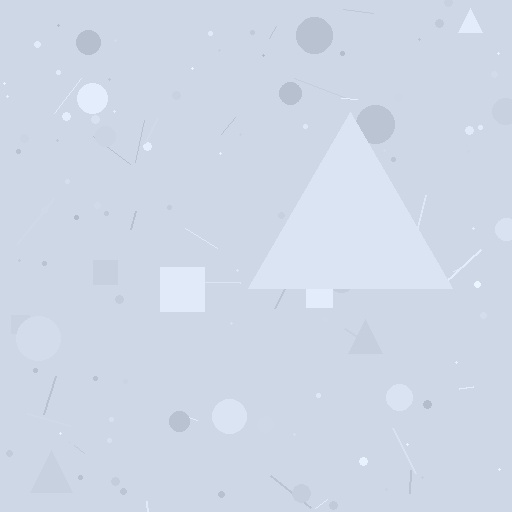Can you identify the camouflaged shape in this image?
The camouflaged shape is a triangle.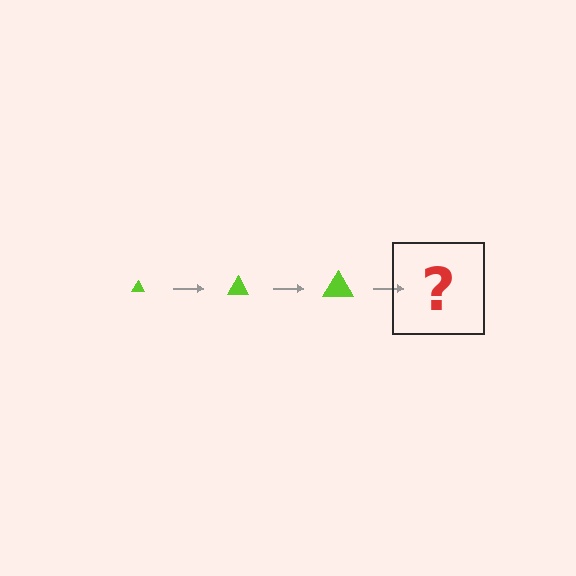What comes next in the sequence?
The next element should be a lime triangle, larger than the previous one.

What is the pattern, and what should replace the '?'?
The pattern is that the triangle gets progressively larger each step. The '?' should be a lime triangle, larger than the previous one.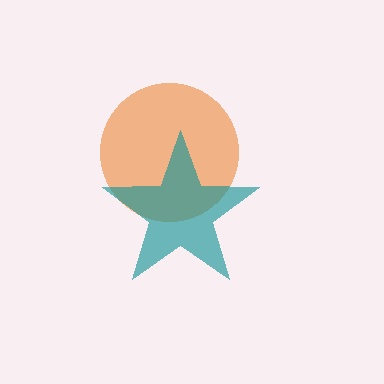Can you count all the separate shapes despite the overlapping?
Yes, there are 2 separate shapes.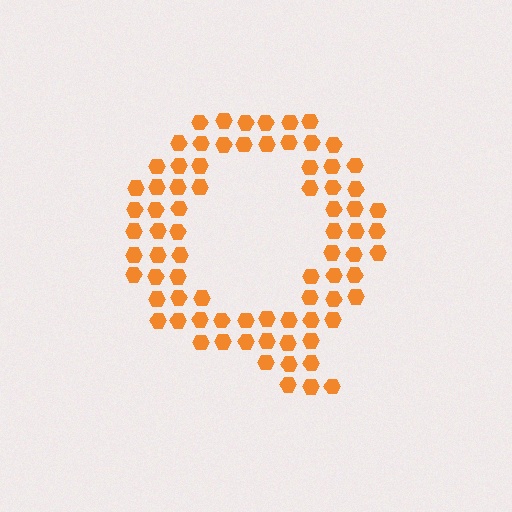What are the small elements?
The small elements are hexagons.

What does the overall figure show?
The overall figure shows the letter Q.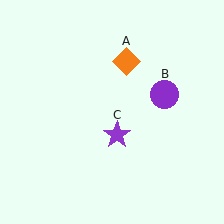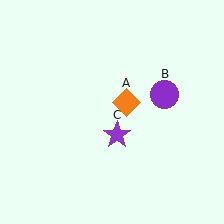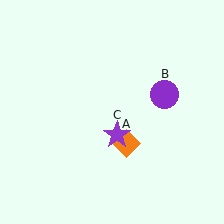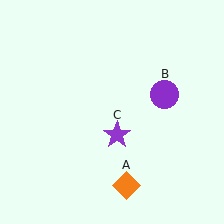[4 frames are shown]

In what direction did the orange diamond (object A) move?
The orange diamond (object A) moved down.